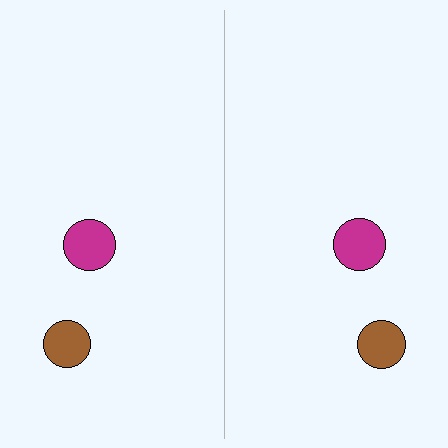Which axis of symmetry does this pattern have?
The pattern has a vertical axis of symmetry running through the center of the image.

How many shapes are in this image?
There are 4 shapes in this image.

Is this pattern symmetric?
Yes, this pattern has bilateral (reflection) symmetry.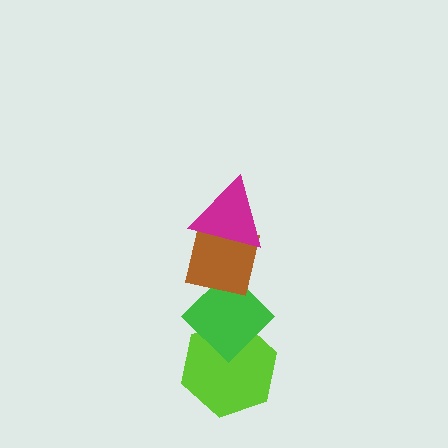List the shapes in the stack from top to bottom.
From top to bottom: the magenta triangle, the brown square, the green diamond, the lime hexagon.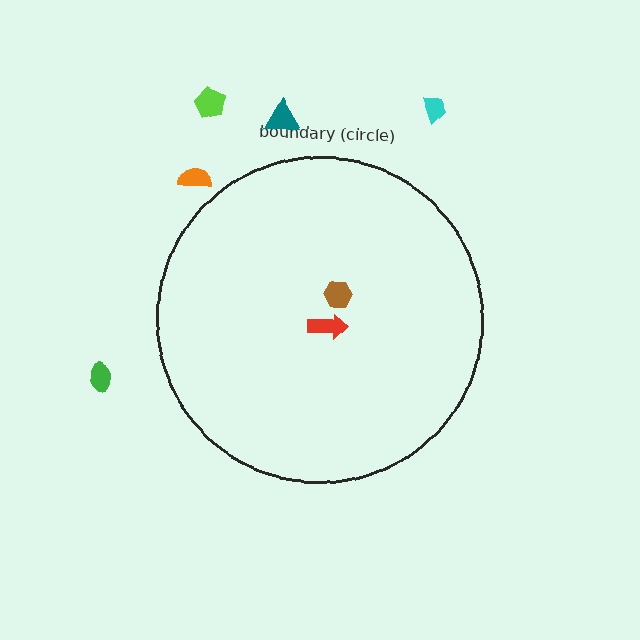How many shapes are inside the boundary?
2 inside, 5 outside.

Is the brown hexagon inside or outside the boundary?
Inside.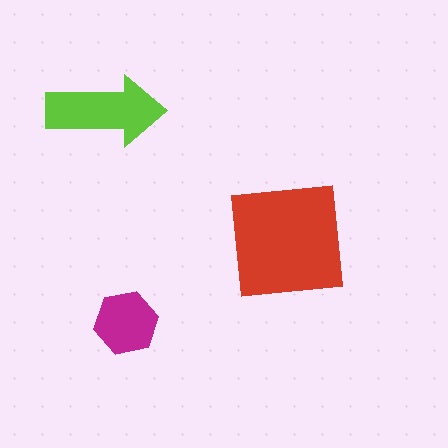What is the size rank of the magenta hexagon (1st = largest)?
3rd.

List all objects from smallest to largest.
The magenta hexagon, the lime arrow, the red square.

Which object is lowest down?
The magenta hexagon is bottommost.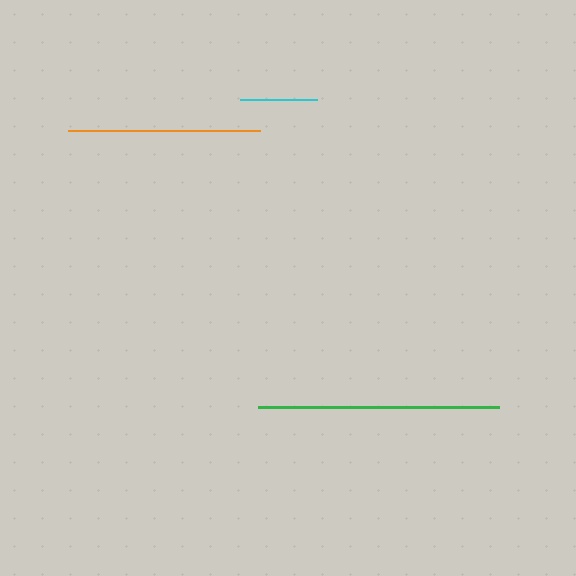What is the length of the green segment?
The green segment is approximately 242 pixels long.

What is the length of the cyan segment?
The cyan segment is approximately 78 pixels long.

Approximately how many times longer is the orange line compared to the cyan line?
The orange line is approximately 2.5 times the length of the cyan line.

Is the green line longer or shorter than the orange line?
The green line is longer than the orange line.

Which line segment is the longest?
The green line is the longest at approximately 242 pixels.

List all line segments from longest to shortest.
From longest to shortest: green, orange, cyan.